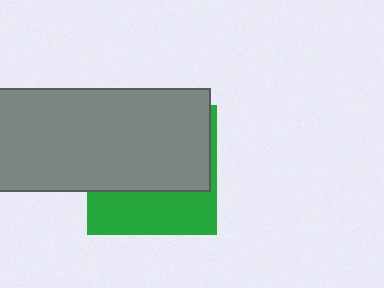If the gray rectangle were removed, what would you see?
You would see the complete green square.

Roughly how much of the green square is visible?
A small part of it is visible (roughly 37%).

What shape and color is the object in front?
The object in front is a gray rectangle.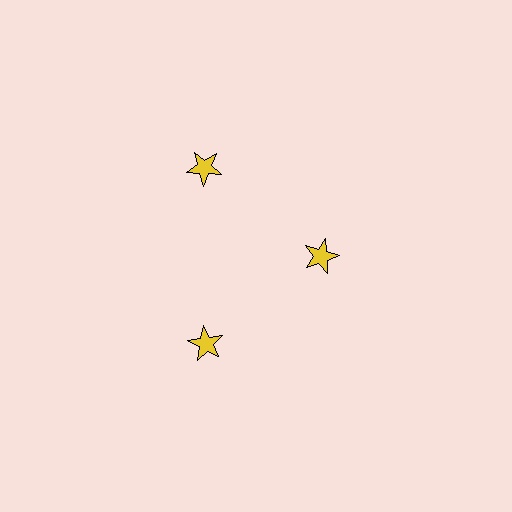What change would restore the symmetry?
The symmetry would be restored by moving it outward, back onto the ring so that all 3 stars sit at equal angles and equal distance from the center.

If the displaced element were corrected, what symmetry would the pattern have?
It would have 3-fold rotational symmetry — the pattern would map onto itself every 120 degrees.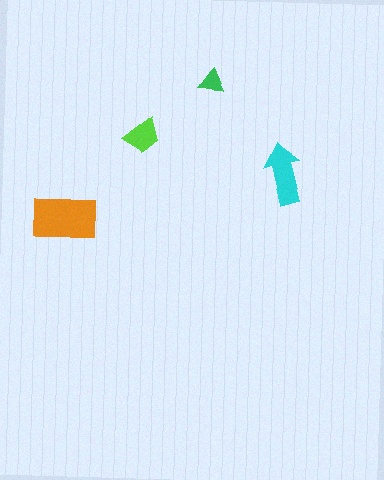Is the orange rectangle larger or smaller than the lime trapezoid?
Larger.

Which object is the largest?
The orange rectangle.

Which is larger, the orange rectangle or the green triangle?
The orange rectangle.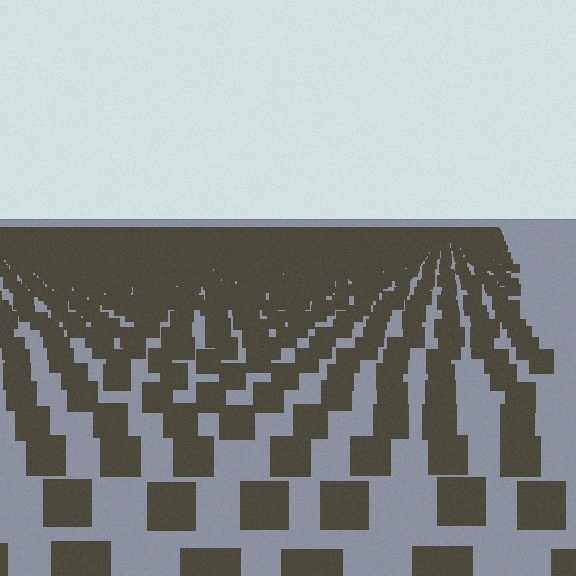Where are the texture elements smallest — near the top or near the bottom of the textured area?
Near the top.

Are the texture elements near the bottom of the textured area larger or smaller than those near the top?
Larger. Near the bottom, elements are closer to the viewer and appear at a bigger on-screen size.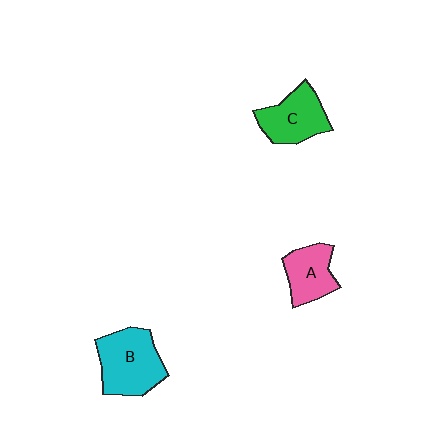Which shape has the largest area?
Shape B (cyan).